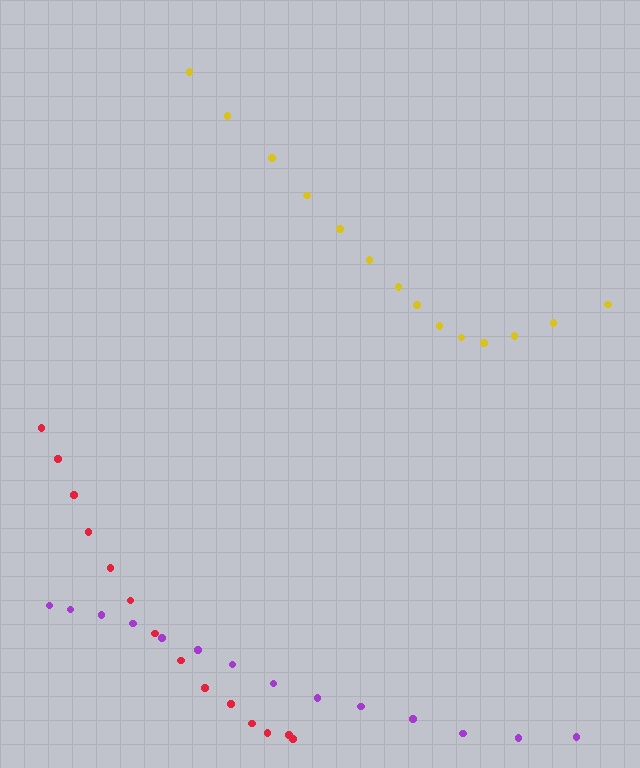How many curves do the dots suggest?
There are 3 distinct paths.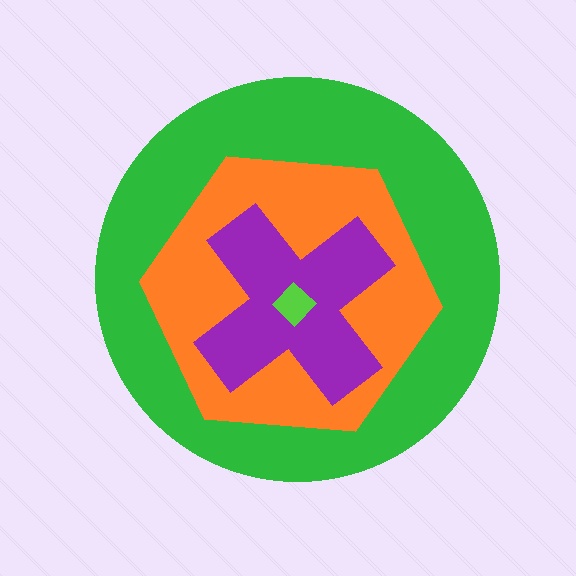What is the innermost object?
The lime diamond.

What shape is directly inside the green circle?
The orange hexagon.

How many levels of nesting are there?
4.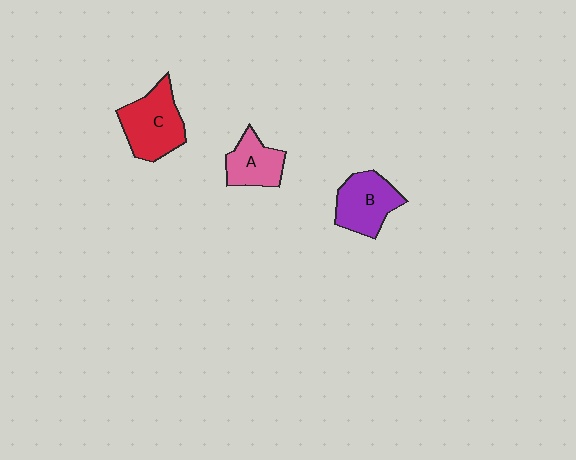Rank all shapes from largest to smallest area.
From largest to smallest: C (red), B (purple), A (pink).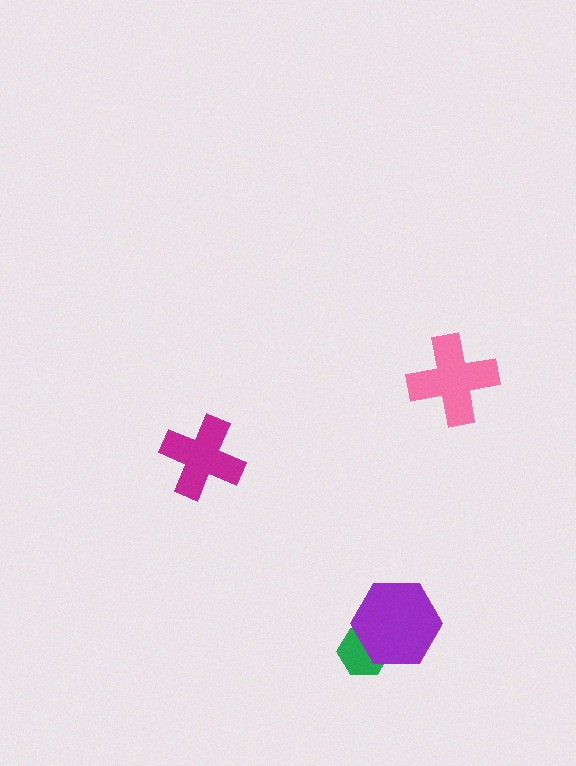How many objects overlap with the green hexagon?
1 object overlaps with the green hexagon.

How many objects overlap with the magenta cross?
0 objects overlap with the magenta cross.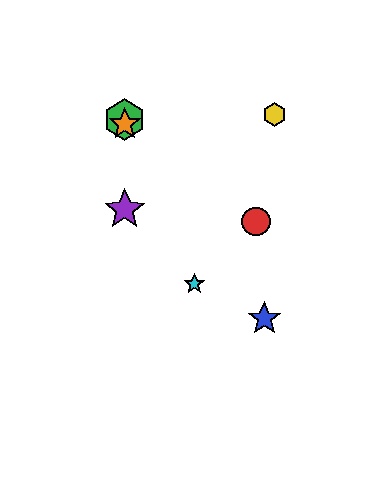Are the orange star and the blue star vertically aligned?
No, the orange star is at x≈125 and the blue star is at x≈264.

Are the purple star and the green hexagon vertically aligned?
Yes, both are at x≈125.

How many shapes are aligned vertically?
3 shapes (the green hexagon, the purple star, the orange star) are aligned vertically.